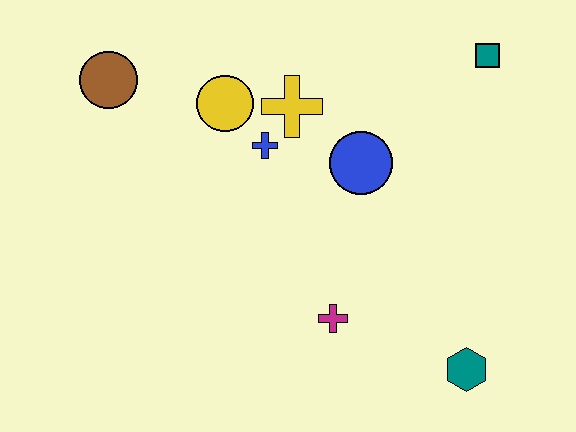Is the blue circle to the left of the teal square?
Yes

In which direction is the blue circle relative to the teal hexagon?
The blue circle is above the teal hexagon.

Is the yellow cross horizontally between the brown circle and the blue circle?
Yes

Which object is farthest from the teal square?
The brown circle is farthest from the teal square.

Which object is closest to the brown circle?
The yellow circle is closest to the brown circle.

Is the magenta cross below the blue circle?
Yes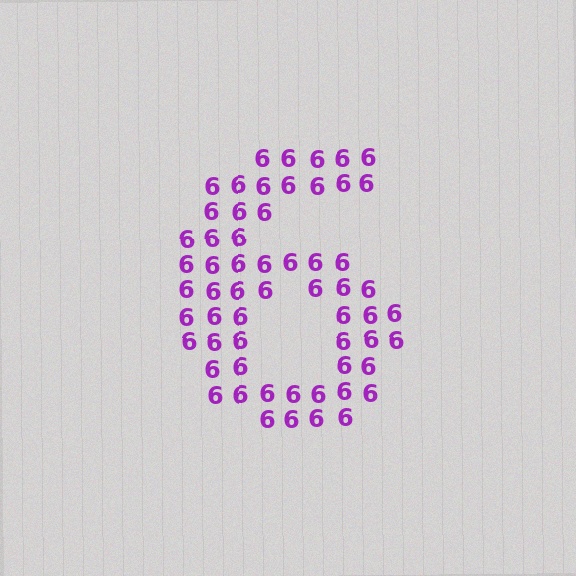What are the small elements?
The small elements are digit 6's.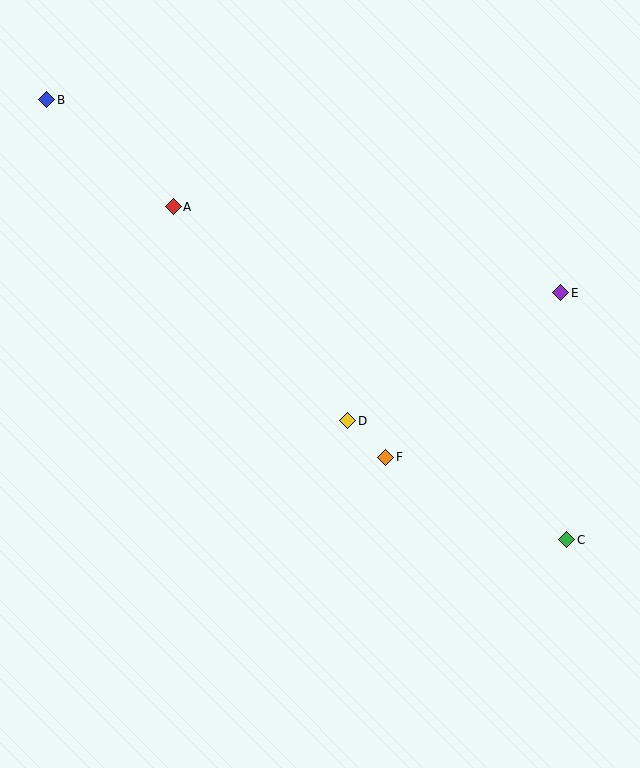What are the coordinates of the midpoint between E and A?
The midpoint between E and A is at (367, 250).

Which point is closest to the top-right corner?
Point E is closest to the top-right corner.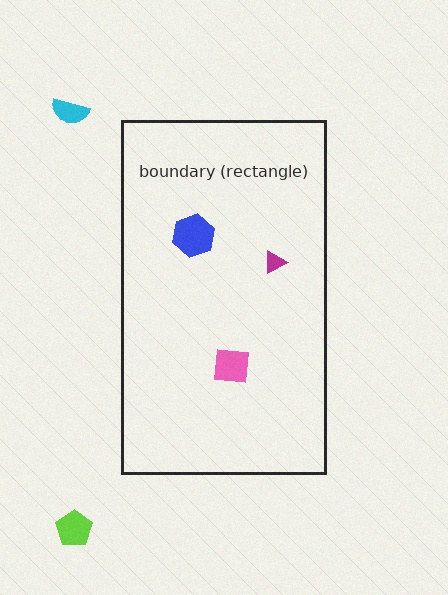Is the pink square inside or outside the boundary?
Inside.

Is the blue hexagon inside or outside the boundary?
Inside.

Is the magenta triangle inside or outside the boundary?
Inside.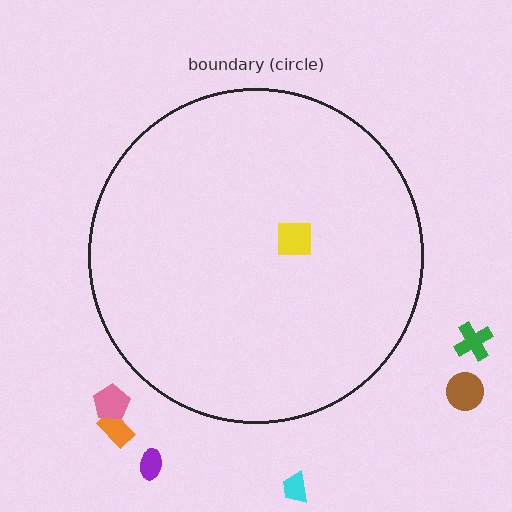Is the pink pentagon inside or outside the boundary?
Outside.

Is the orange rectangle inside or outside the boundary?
Outside.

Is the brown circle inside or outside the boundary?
Outside.